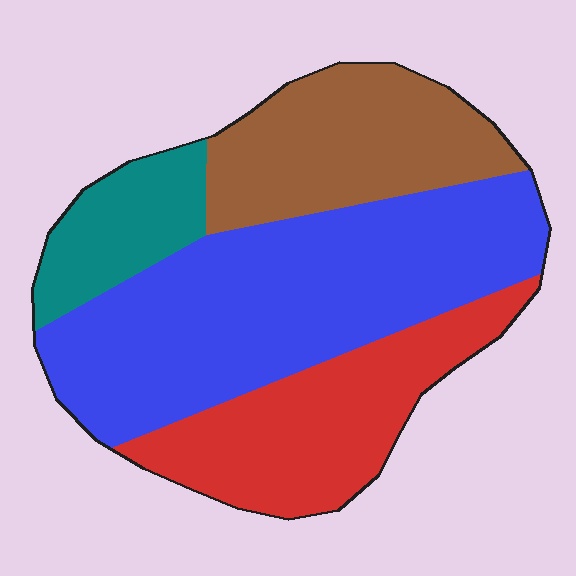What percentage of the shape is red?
Red covers about 25% of the shape.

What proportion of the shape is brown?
Brown takes up about one fifth (1/5) of the shape.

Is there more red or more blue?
Blue.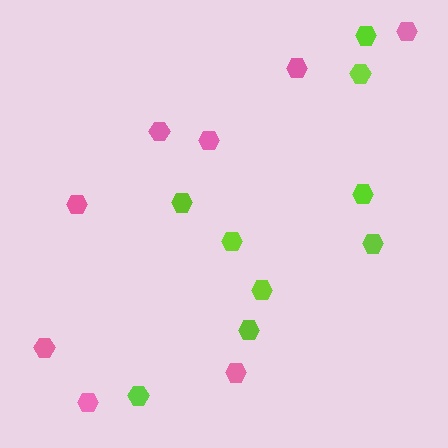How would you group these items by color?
There are 2 groups: one group of lime hexagons (9) and one group of pink hexagons (8).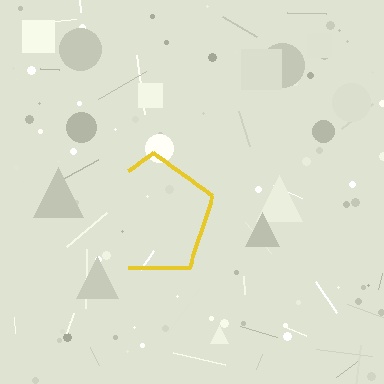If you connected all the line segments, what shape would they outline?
They would outline a pentagon.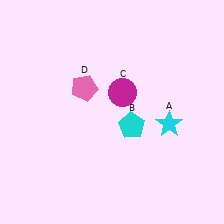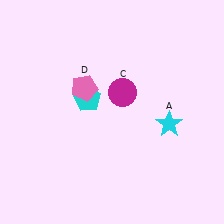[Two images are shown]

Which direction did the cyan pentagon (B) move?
The cyan pentagon (B) moved left.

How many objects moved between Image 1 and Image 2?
1 object moved between the two images.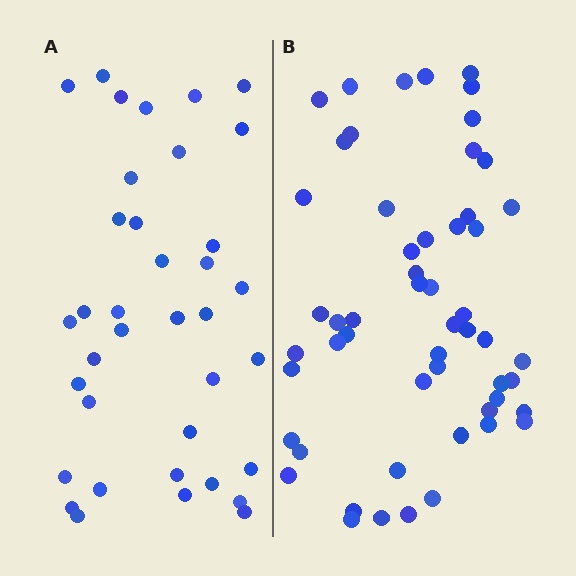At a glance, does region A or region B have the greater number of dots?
Region B (the right region) has more dots.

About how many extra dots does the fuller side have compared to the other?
Region B has approximately 15 more dots than region A.